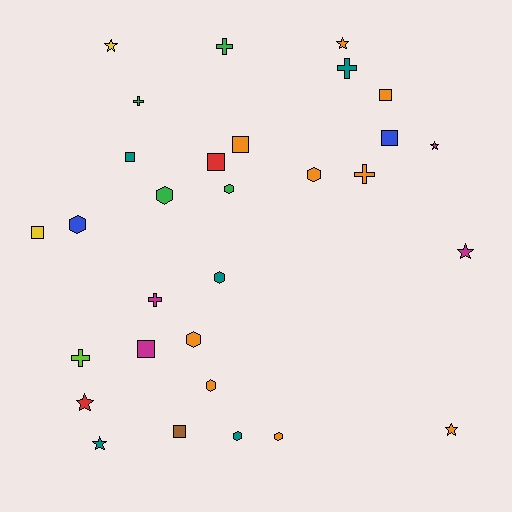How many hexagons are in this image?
There are 9 hexagons.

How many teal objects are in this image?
There are 5 teal objects.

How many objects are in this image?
There are 30 objects.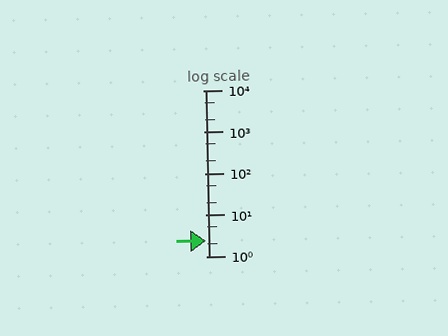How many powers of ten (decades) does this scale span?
The scale spans 4 decades, from 1 to 10000.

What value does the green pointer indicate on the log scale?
The pointer indicates approximately 2.3.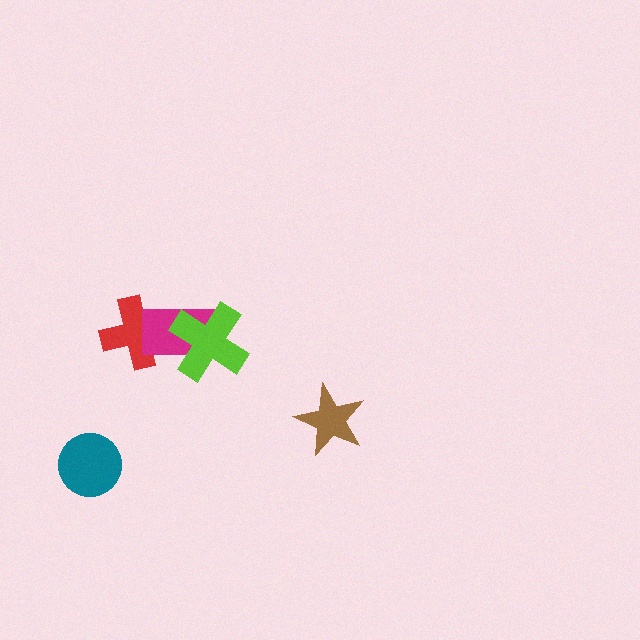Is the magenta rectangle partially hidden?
Yes, it is partially covered by another shape.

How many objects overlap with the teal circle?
0 objects overlap with the teal circle.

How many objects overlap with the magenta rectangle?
2 objects overlap with the magenta rectangle.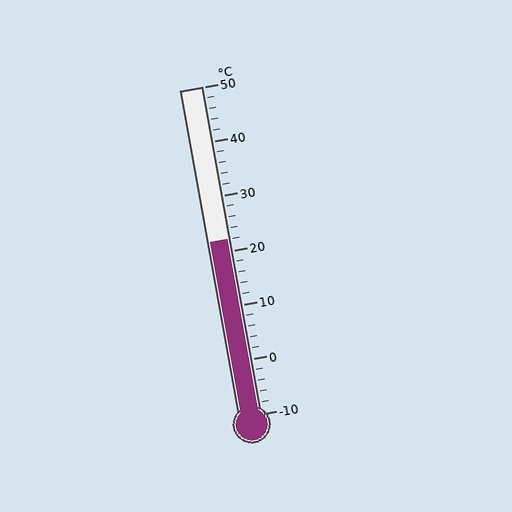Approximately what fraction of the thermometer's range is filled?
The thermometer is filled to approximately 55% of its range.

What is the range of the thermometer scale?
The thermometer scale ranges from -10°C to 50°C.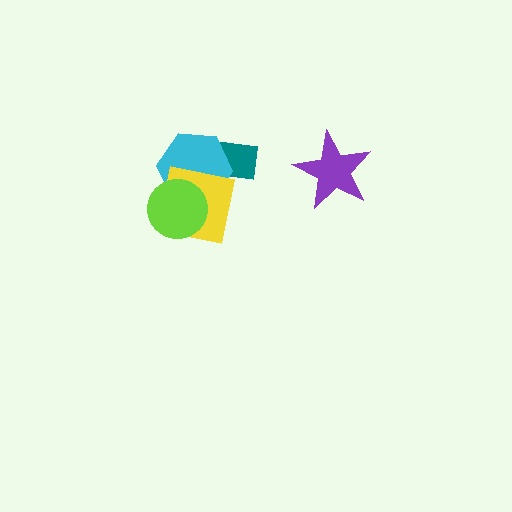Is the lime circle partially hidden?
No, no other shape covers it.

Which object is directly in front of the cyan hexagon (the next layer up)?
The yellow square is directly in front of the cyan hexagon.